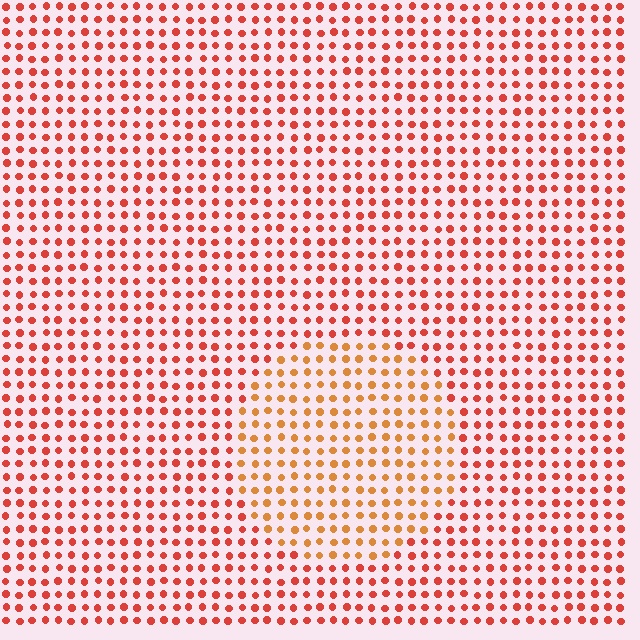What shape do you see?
I see a circle.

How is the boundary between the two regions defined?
The boundary is defined purely by a slight shift in hue (about 28 degrees). Spacing, size, and orientation are identical on both sides.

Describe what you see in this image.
The image is filled with small red elements in a uniform arrangement. A circle-shaped region is visible where the elements are tinted to a slightly different hue, forming a subtle color boundary.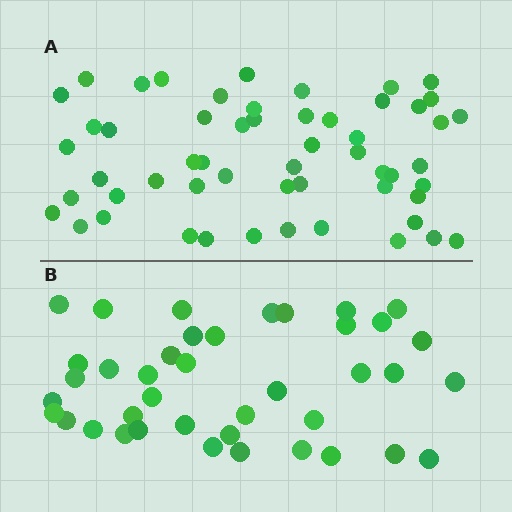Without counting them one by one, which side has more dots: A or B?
Region A (the top region) has more dots.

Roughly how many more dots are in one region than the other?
Region A has approximately 15 more dots than region B.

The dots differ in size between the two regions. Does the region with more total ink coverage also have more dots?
No. Region B has more total ink coverage because its dots are larger, but region A actually contains more individual dots. Total area can be misleading — the number of items is what matters here.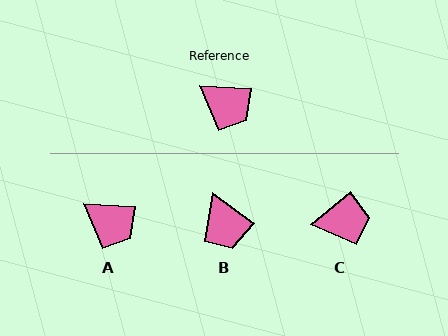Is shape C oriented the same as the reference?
No, it is off by about 44 degrees.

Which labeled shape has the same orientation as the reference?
A.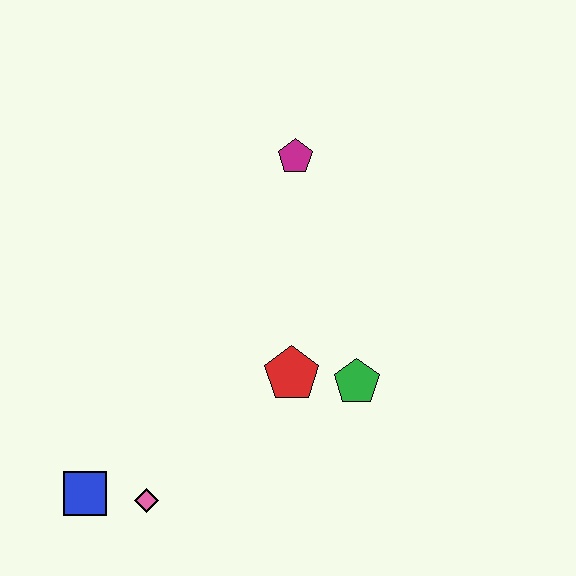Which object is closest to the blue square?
The pink diamond is closest to the blue square.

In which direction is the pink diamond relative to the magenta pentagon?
The pink diamond is below the magenta pentagon.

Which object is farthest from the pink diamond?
The magenta pentagon is farthest from the pink diamond.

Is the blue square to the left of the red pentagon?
Yes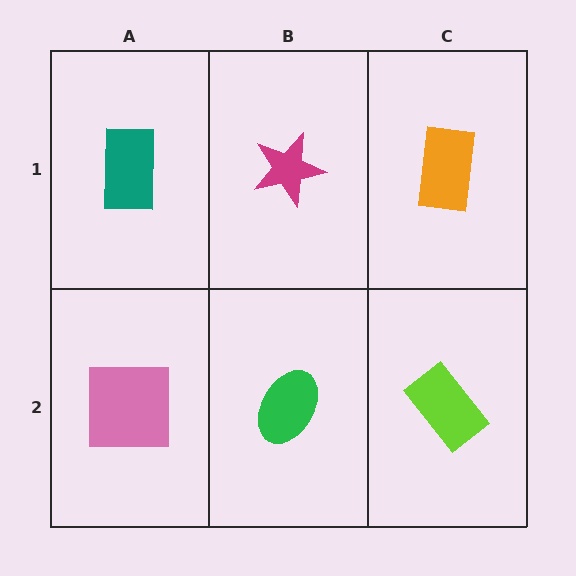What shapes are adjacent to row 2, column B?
A magenta star (row 1, column B), a pink square (row 2, column A), a lime rectangle (row 2, column C).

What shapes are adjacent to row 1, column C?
A lime rectangle (row 2, column C), a magenta star (row 1, column B).